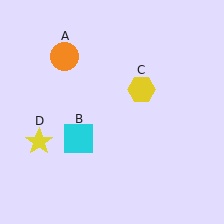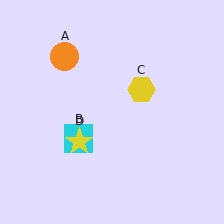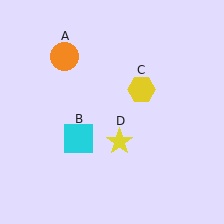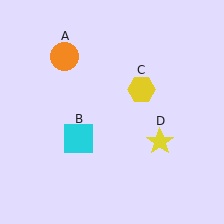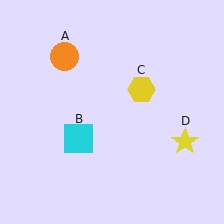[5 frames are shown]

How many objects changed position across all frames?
1 object changed position: yellow star (object D).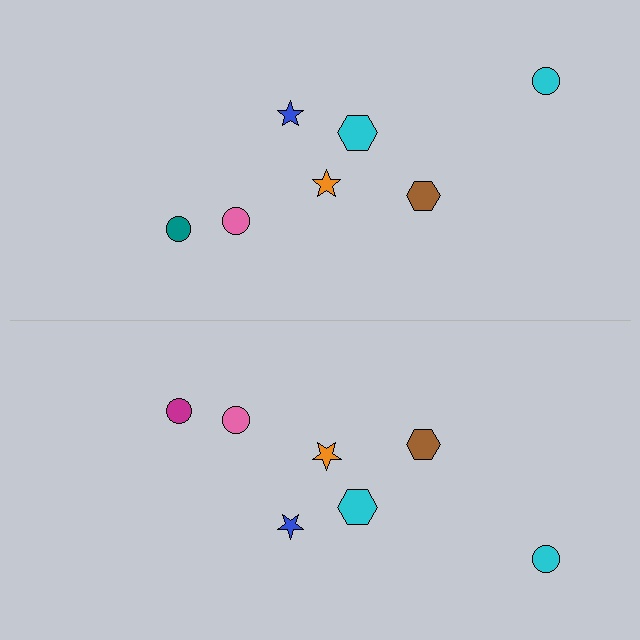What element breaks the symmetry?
The magenta circle on the bottom side breaks the symmetry — its mirror counterpart is teal.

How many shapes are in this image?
There are 14 shapes in this image.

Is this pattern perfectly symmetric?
No, the pattern is not perfectly symmetric. The magenta circle on the bottom side breaks the symmetry — its mirror counterpart is teal.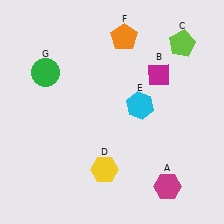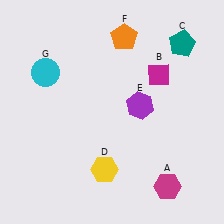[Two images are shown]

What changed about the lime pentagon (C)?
In Image 1, C is lime. In Image 2, it changed to teal.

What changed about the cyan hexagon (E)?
In Image 1, E is cyan. In Image 2, it changed to purple.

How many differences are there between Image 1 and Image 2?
There are 3 differences between the two images.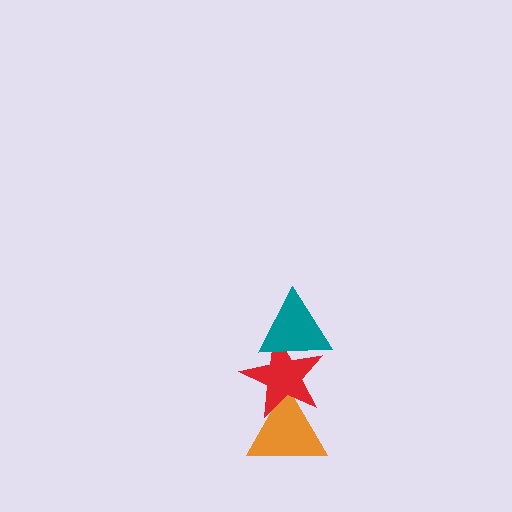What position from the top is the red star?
The red star is 2nd from the top.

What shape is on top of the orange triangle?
The red star is on top of the orange triangle.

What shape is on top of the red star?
The teal triangle is on top of the red star.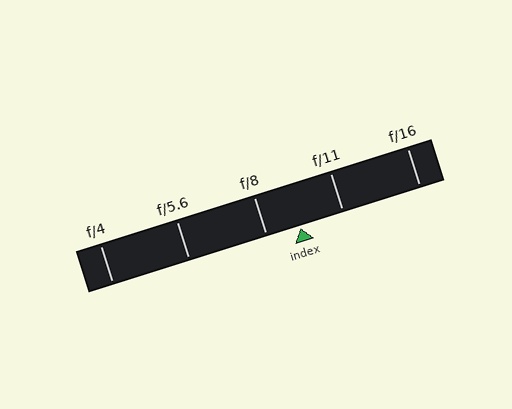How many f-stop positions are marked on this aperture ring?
There are 5 f-stop positions marked.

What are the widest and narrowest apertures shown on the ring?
The widest aperture shown is f/4 and the narrowest is f/16.